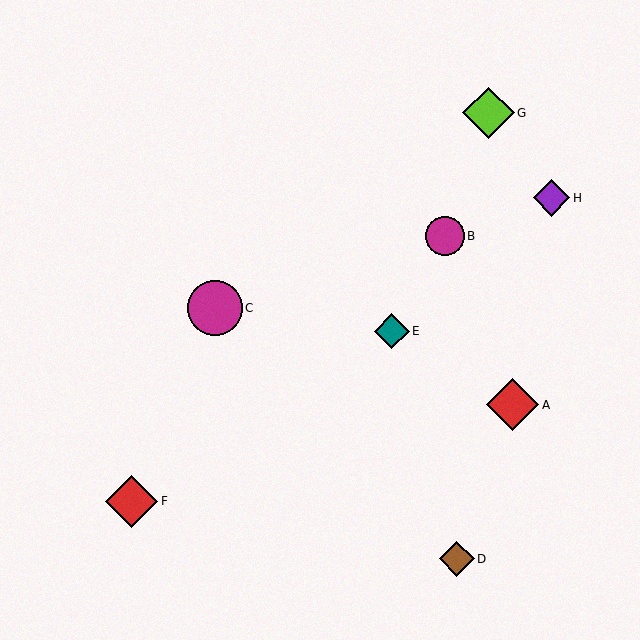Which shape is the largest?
The magenta circle (labeled C) is the largest.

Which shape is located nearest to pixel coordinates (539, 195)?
The purple diamond (labeled H) at (551, 198) is nearest to that location.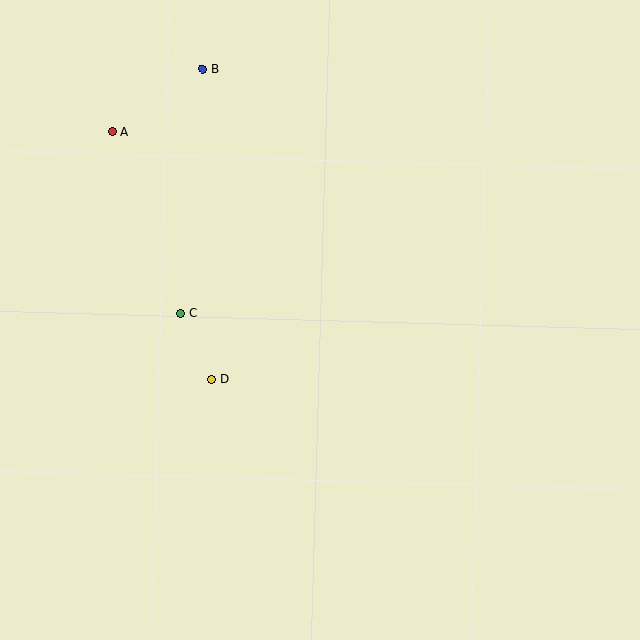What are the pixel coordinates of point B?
Point B is at (203, 69).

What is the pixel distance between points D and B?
The distance between D and B is 310 pixels.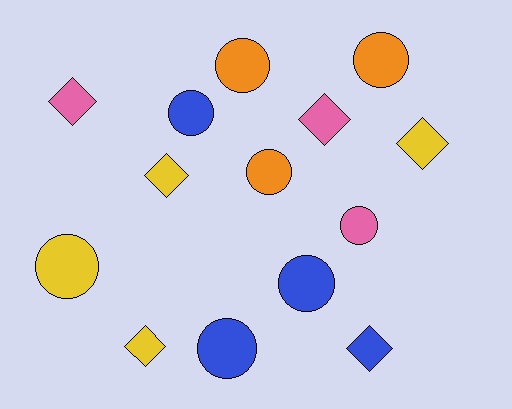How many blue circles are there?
There are 3 blue circles.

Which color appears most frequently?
Blue, with 4 objects.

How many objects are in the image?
There are 14 objects.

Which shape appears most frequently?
Circle, with 8 objects.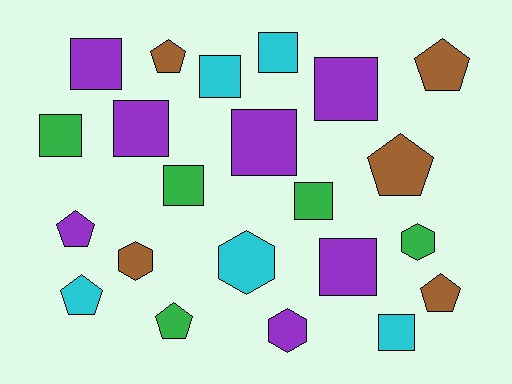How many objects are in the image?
There are 22 objects.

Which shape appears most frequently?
Square, with 11 objects.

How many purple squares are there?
There are 5 purple squares.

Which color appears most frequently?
Purple, with 7 objects.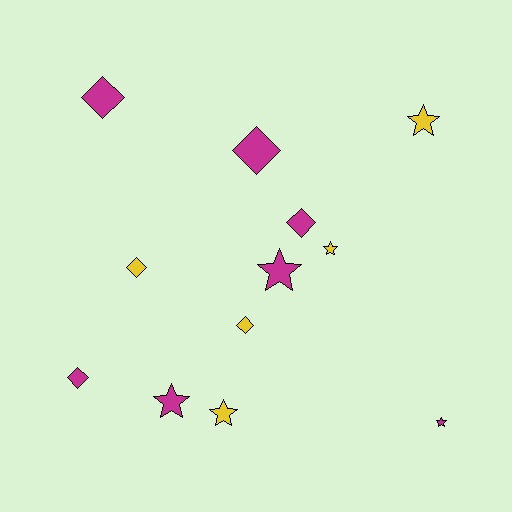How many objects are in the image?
There are 12 objects.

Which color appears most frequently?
Magenta, with 7 objects.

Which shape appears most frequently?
Diamond, with 6 objects.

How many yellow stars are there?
There are 3 yellow stars.